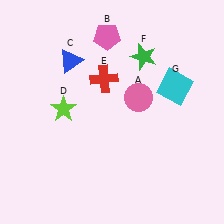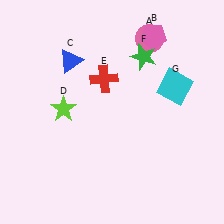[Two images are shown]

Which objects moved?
The objects that moved are: the pink circle (A), the pink pentagon (B).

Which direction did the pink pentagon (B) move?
The pink pentagon (B) moved right.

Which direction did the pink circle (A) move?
The pink circle (A) moved up.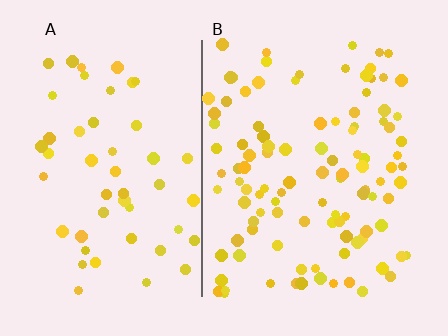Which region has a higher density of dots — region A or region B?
B (the right).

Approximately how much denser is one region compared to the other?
Approximately 2.1× — region B over region A.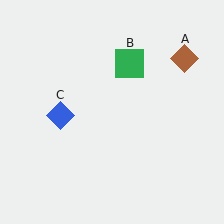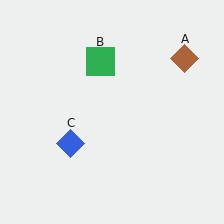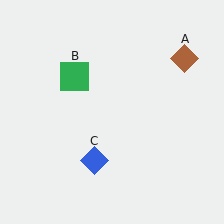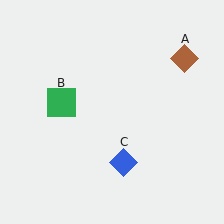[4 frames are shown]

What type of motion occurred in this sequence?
The green square (object B), blue diamond (object C) rotated counterclockwise around the center of the scene.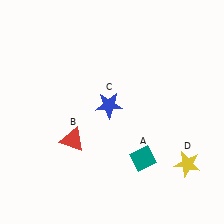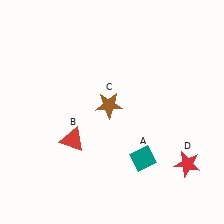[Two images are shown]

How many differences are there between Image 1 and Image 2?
There are 2 differences between the two images.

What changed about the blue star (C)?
In Image 1, C is blue. In Image 2, it changed to brown.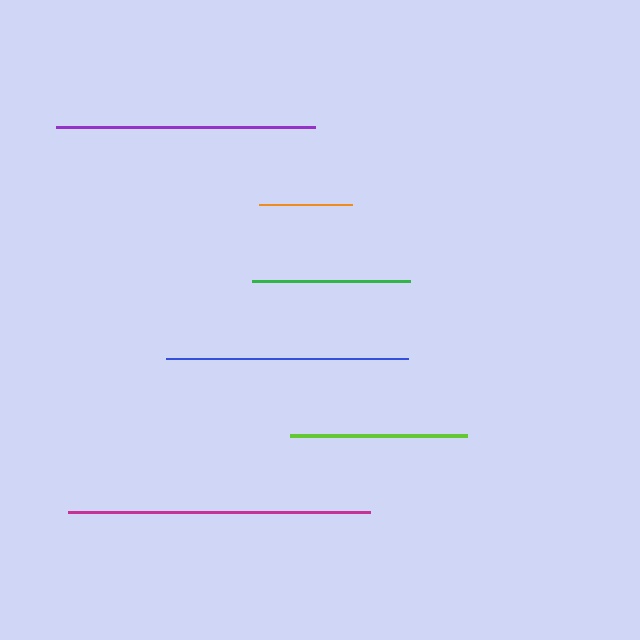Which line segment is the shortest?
The orange line is the shortest at approximately 93 pixels.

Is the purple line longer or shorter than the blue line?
The purple line is longer than the blue line.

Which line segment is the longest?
The magenta line is the longest at approximately 302 pixels.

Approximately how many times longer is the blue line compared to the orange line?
The blue line is approximately 2.6 times the length of the orange line.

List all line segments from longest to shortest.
From longest to shortest: magenta, purple, blue, lime, green, orange.